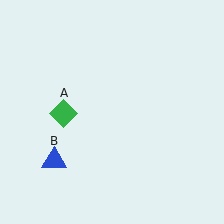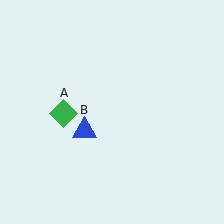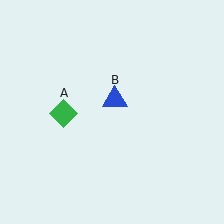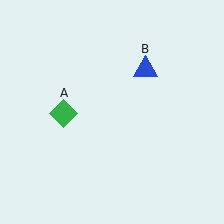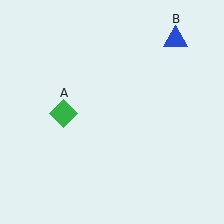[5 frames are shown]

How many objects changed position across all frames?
1 object changed position: blue triangle (object B).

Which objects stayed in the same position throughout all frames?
Green diamond (object A) remained stationary.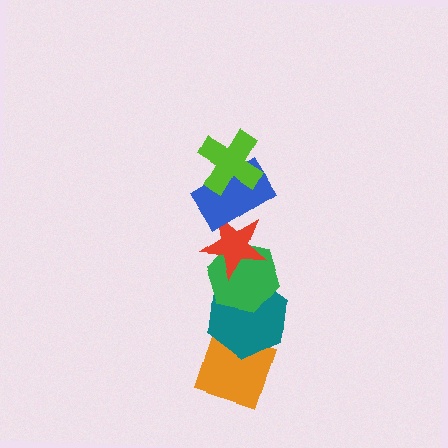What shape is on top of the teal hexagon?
The green hexagon is on top of the teal hexagon.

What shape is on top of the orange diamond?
The teal hexagon is on top of the orange diamond.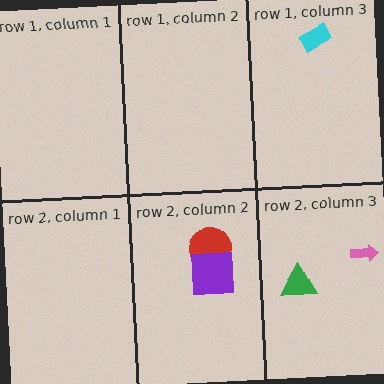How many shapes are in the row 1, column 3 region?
1.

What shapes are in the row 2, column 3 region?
The green triangle, the pink arrow.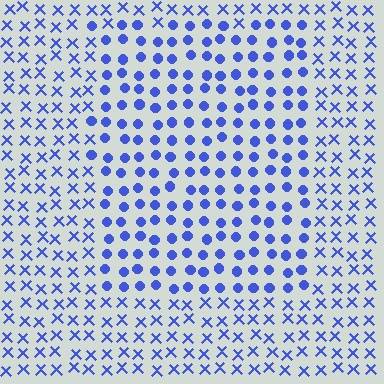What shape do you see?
I see a rectangle.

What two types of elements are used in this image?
The image uses circles inside the rectangle region and X marks outside it.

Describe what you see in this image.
The image is filled with small blue elements arranged in a uniform grid. A rectangle-shaped region contains circles, while the surrounding area contains X marks. The boundary is defined purely by the change in element shape.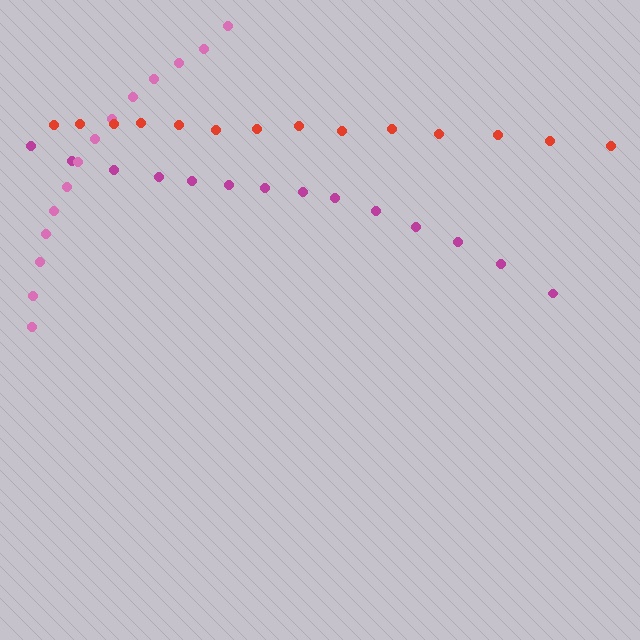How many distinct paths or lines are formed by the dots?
There are 3 distinct paths.